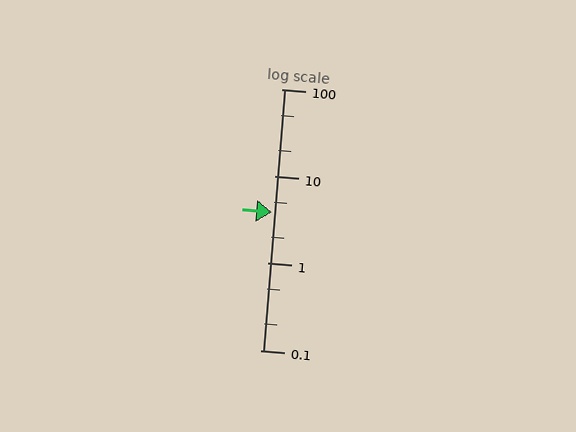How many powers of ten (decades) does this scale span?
The scale spans 3 decades, from 0.1 to 100.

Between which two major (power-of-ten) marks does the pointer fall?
The pointer is between 1 and 10.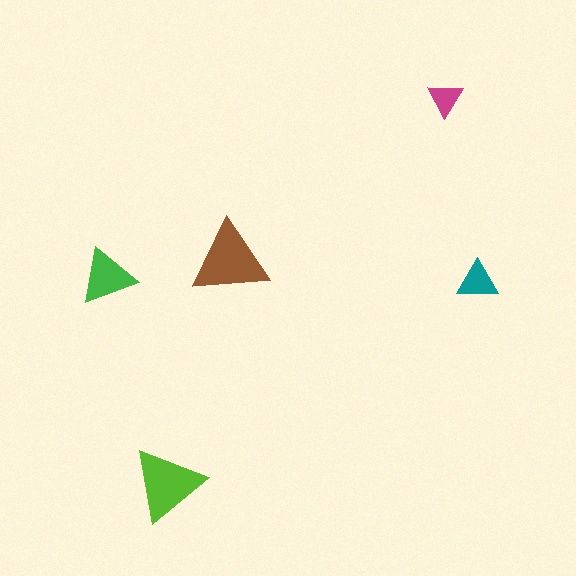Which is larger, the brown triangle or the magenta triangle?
The brown one.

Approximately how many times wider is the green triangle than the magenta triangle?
About 1.5 times wider.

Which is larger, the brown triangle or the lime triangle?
The brown one.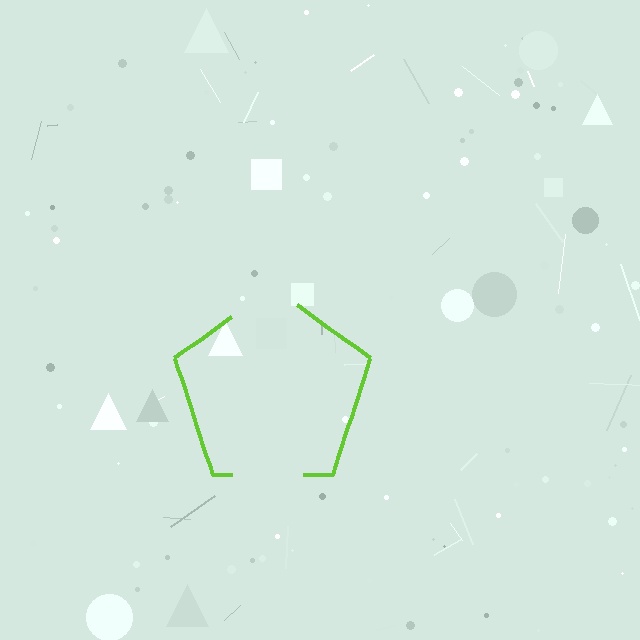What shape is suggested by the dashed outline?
The dashed outline suggests a pentagon.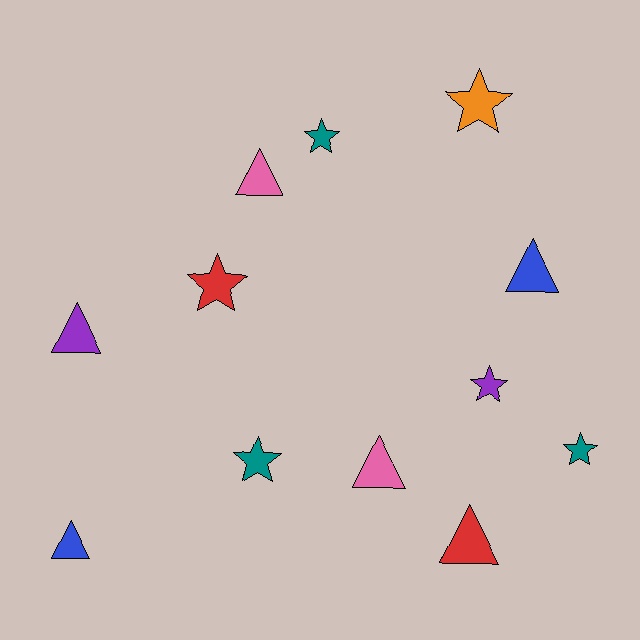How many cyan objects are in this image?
There are no cyan objects.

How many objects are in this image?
There are 12 objects.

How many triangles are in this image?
There are 6 triangles.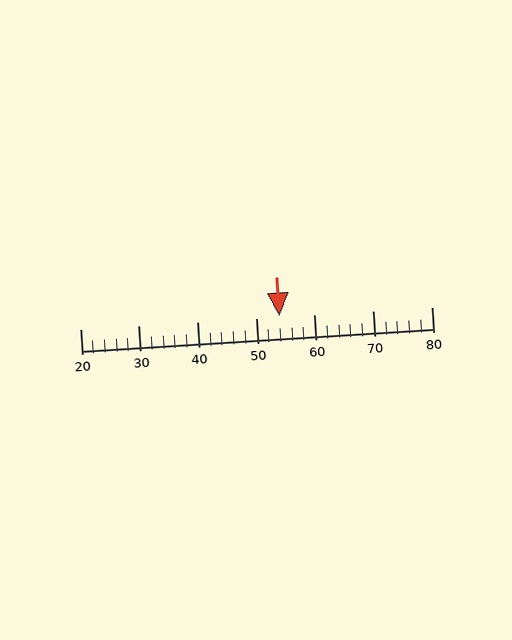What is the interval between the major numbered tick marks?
The major tick marks are spaced 10 units apart.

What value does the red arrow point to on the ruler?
The red arrow points to approximately 54.